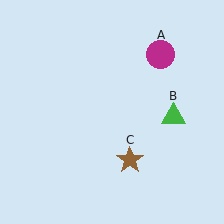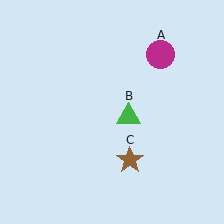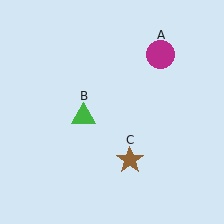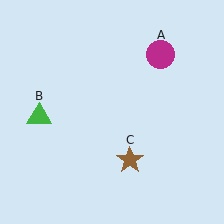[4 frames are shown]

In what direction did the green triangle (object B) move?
The green triangle (object B) moved left.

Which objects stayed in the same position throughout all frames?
Magenta circle (object A) and brown star (object C) remained stationary.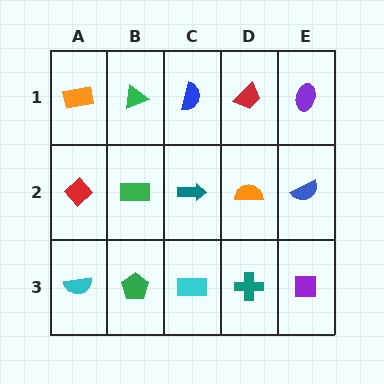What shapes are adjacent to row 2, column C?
A blue semicircle (row 1, column C), a cyan rectangle (row 3, column C), a green rectangle (row 2, column B), an orange semicircle (row 2, column D).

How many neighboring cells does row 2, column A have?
3.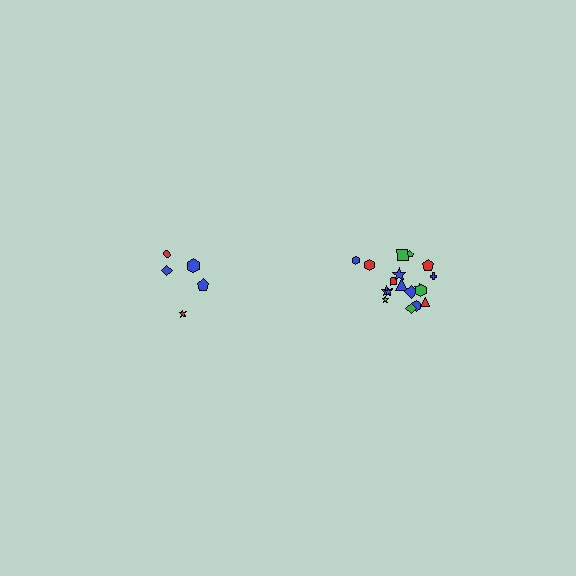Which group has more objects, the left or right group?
The right group.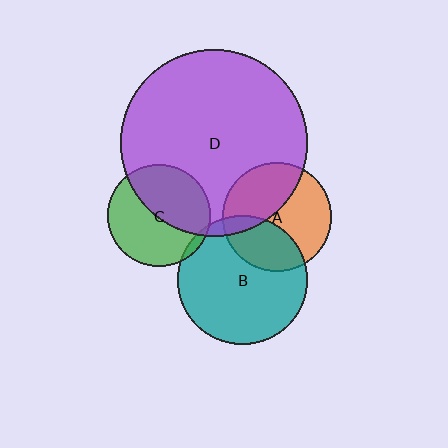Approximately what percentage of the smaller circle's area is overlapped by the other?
Approximately 5%.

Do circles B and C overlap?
Yes.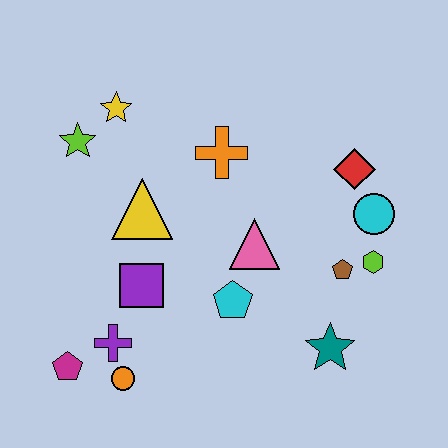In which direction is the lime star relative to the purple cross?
The lime star is above the purple cross.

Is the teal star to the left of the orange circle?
No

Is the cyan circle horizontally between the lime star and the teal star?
No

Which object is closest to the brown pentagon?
The lime hexagon is closest to the brown pentagon.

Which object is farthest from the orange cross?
The magenta pentagon is farthest from the orange cross.